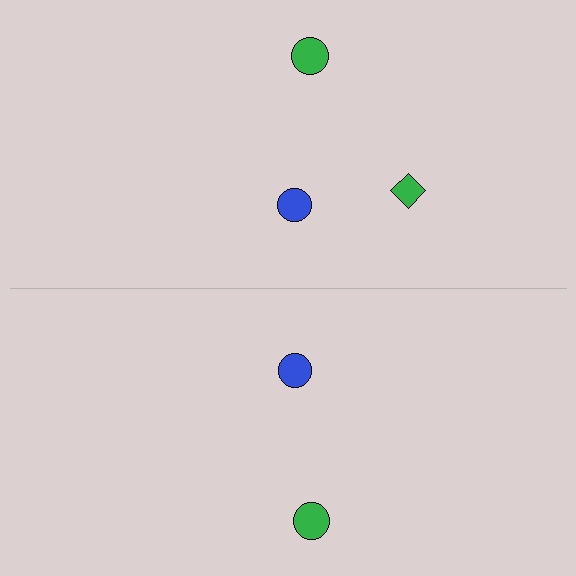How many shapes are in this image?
There are 5 shapes in this image.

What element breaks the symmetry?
A green diamond is missing from the bottom side.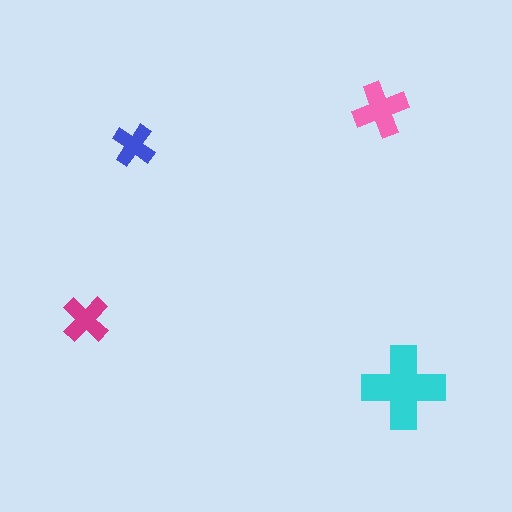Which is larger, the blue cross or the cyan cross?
The cyan one.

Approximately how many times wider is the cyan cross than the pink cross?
About 1.5 times wider.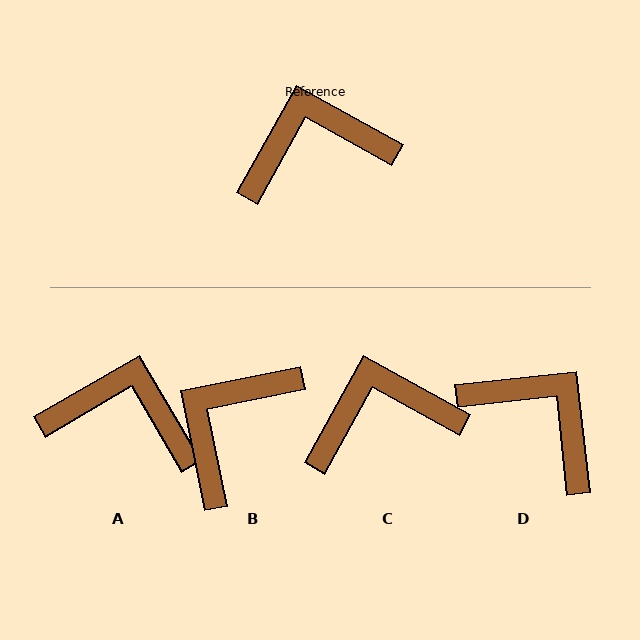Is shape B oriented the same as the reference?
No, it is off by about 40 degrees.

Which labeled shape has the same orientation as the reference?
C.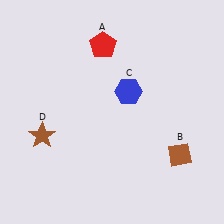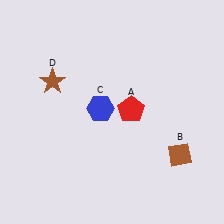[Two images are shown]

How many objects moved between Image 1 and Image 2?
3 objects moved between the two images.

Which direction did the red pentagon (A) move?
The red pentagon (A) moved down.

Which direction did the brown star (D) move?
The brown star (D) moved up.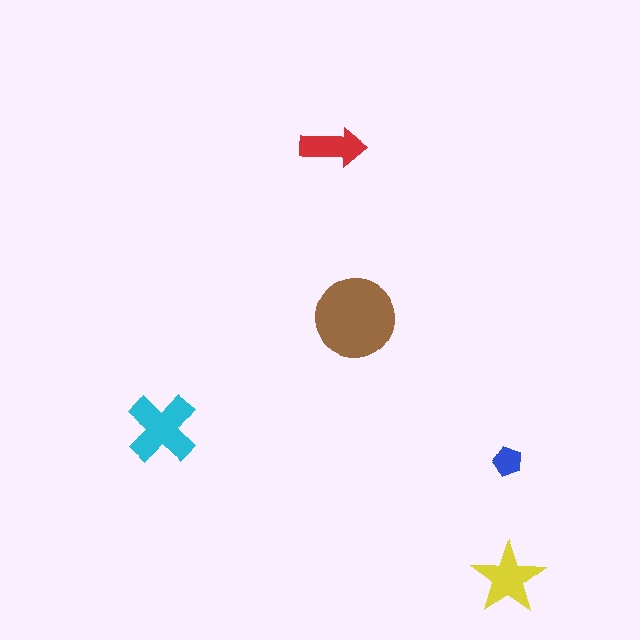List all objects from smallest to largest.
The blue pentagon, the red arrow, the yellow star, the cyan cross, the brown circle.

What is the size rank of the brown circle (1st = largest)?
1st.